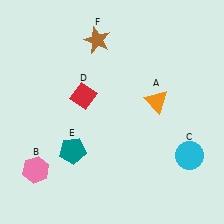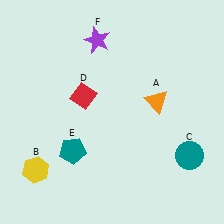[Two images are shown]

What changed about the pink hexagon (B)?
In Image 1, B is pink. In Image 2, it changed to yellow.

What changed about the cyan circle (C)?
In Image 1, C is cyan. In Image 2, it changed to teal.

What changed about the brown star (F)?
In Image 1, F is brown. In Image 2, it changed to purple.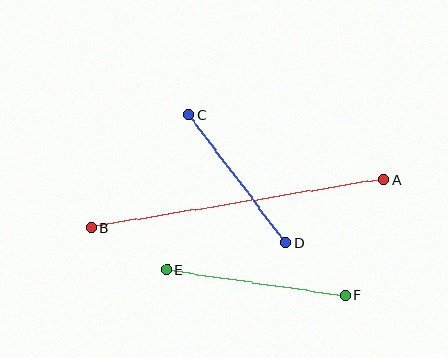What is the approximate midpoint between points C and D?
The midpoint is at approximately (237, 179) pixels.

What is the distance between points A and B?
The distance is approximately 296 pixels.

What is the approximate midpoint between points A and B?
The midpoint is at approximately (237, 204) pixels.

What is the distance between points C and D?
The distance is approximately 160 pixels.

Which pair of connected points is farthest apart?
Points A and B are farthest apart.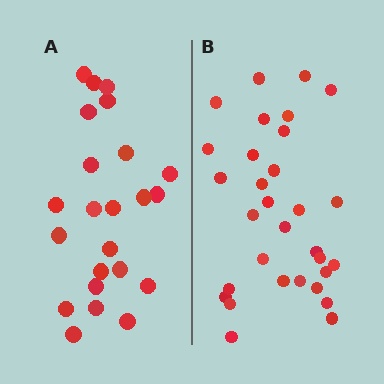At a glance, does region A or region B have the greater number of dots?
Region B (the right region) has more dots.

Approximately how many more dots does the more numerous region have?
Region B has roughly 8 or so more dots than region A.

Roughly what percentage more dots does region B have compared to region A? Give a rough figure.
About 35% more.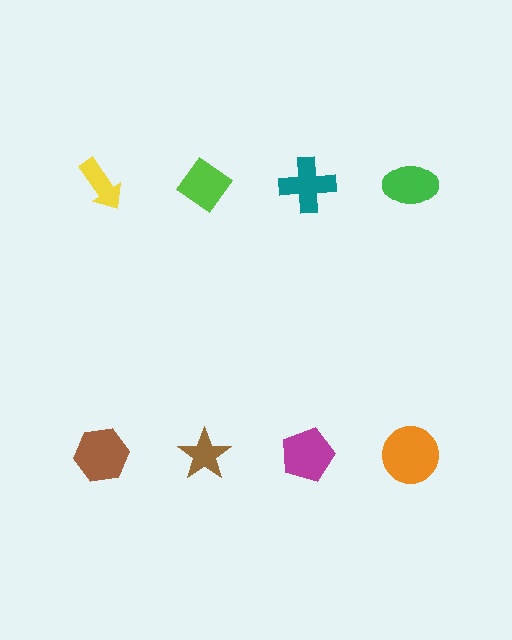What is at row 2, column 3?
A magenta pentagon.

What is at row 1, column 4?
A green ellipse.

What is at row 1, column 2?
A lime diamond.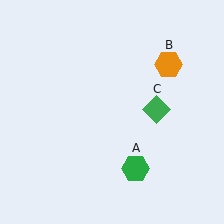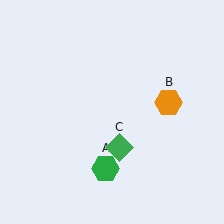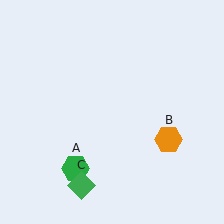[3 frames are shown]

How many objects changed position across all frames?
3 objects changed position: green hexagon (object A), orange hexagon (object B), green diamond (object C).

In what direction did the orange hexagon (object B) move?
The orange hexagon (object B) moved down.